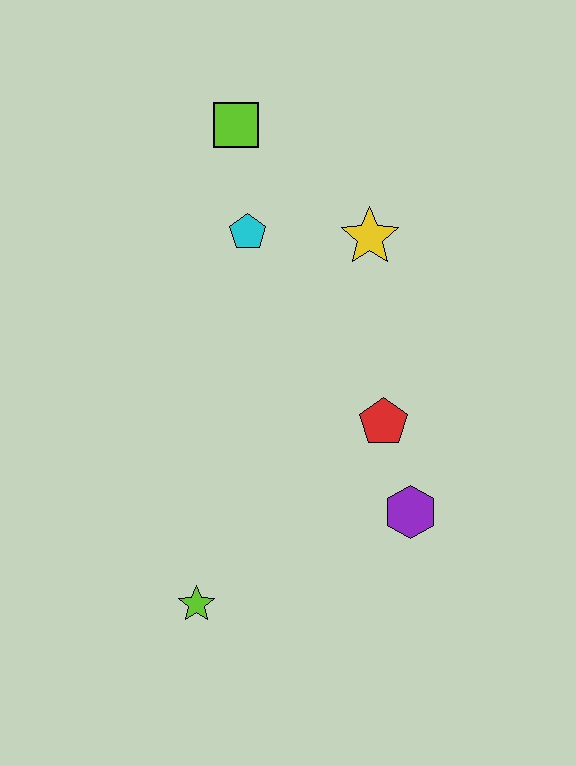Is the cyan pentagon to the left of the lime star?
No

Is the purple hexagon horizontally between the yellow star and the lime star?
No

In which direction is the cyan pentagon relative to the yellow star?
The cyan pentagon is to the left of the yellow star.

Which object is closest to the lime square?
The cyan pentagon is closest to the lime square.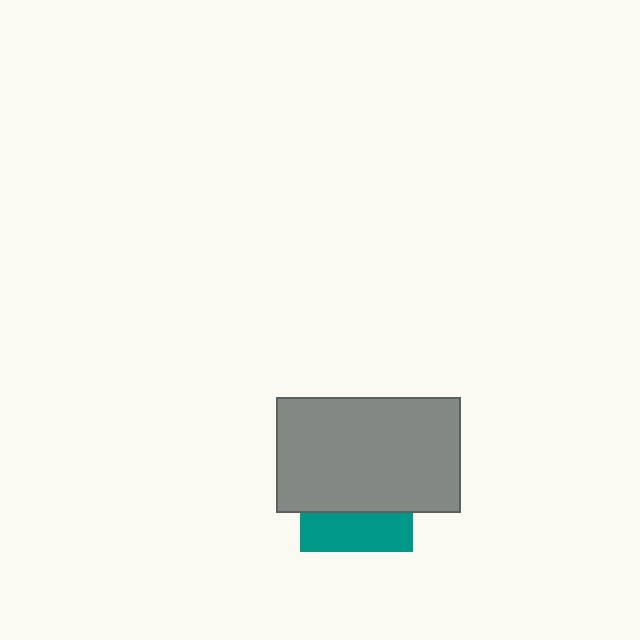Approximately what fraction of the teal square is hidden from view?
Roughly 66% of the teal square is hidden behind the gray rectangle.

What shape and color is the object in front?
The object in front is a gray rectangle.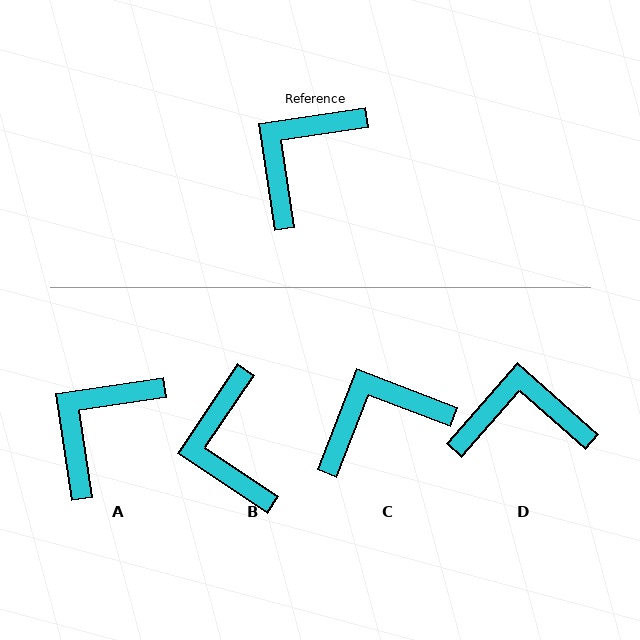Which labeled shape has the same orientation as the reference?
A.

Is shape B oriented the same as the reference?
No, it is off by about 48 degrees.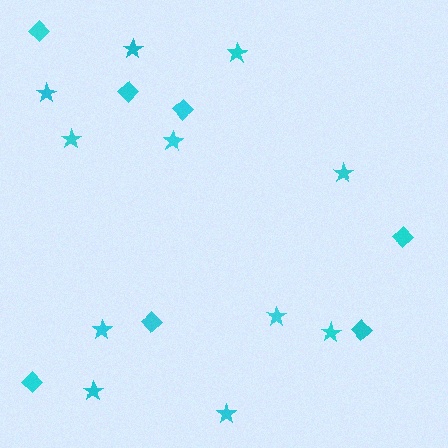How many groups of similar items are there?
There are 2 groups: one group of stars (11) and one group of diamonds (7).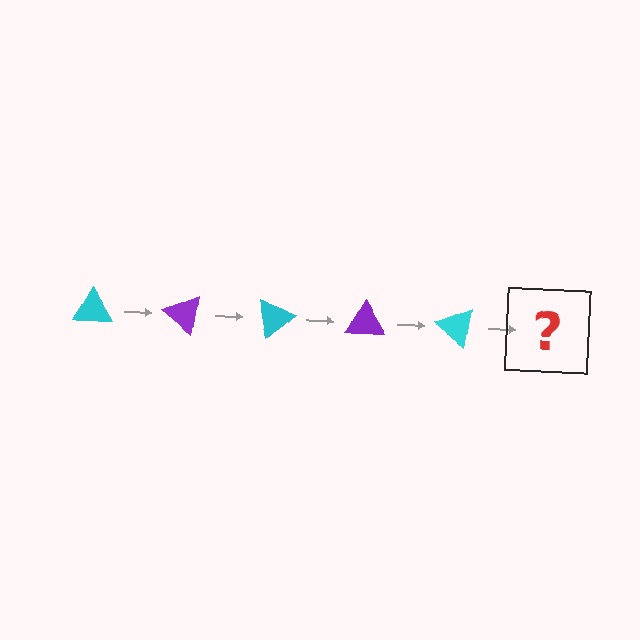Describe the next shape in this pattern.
It should be a purple triangle, rotated 200 degrees from the start.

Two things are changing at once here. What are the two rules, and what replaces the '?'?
The two rules are that it rotates 40 degrees each step and the color cycles through cyan and purple. The '?' should be a purple triangle, rotated 200 degrees from the start.